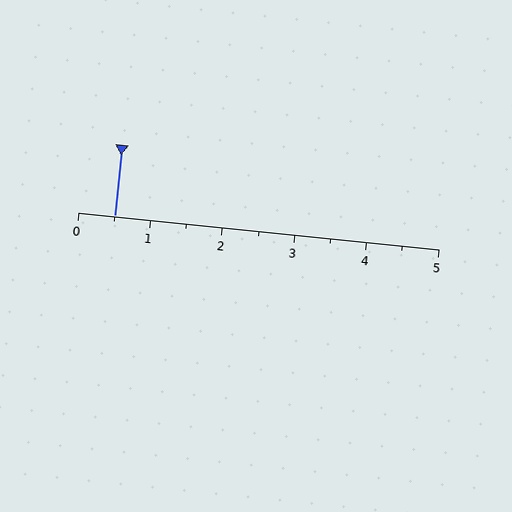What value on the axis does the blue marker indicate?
The marker indicates approximately 0.5.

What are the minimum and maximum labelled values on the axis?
The axis runs from 0 to 5.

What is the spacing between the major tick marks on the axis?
The major ticks are spaced 1 apart.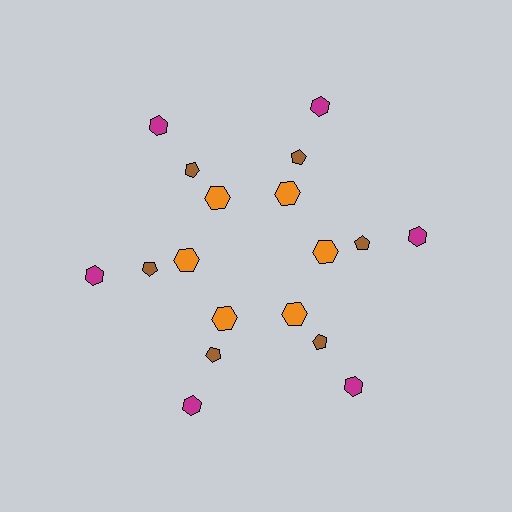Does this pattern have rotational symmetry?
Yes, this pattern has 6-fold rotational symmetry. It looks the same after rotating 60 degrees around the center.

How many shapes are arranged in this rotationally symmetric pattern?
There are 18 shapes, arranged in 6 groups of 3.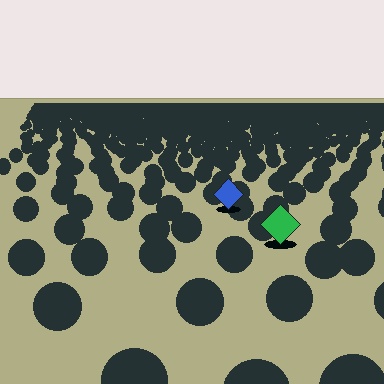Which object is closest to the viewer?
The green diamond is closest. The texture marks near it are larger and more spread out.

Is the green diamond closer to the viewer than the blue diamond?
Yes. The green diamond is closer — you can tell from the texture gradient: the ground texture is coarser near it.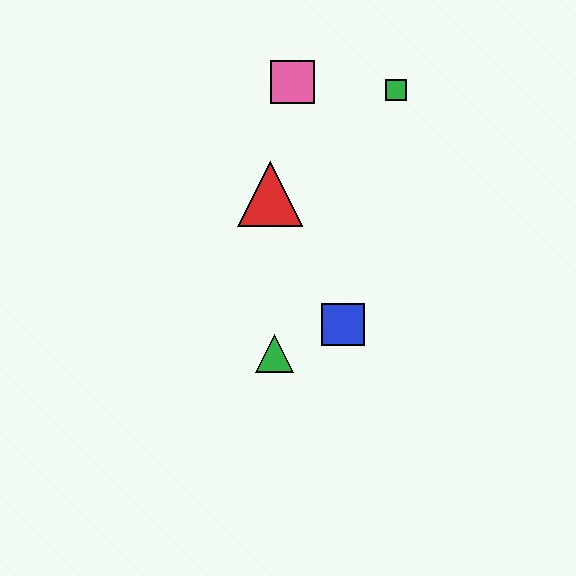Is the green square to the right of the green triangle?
Yes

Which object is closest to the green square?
The pink square is closest to the green square.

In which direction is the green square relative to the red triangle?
The green square is to the right of the red triangle.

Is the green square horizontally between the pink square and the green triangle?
No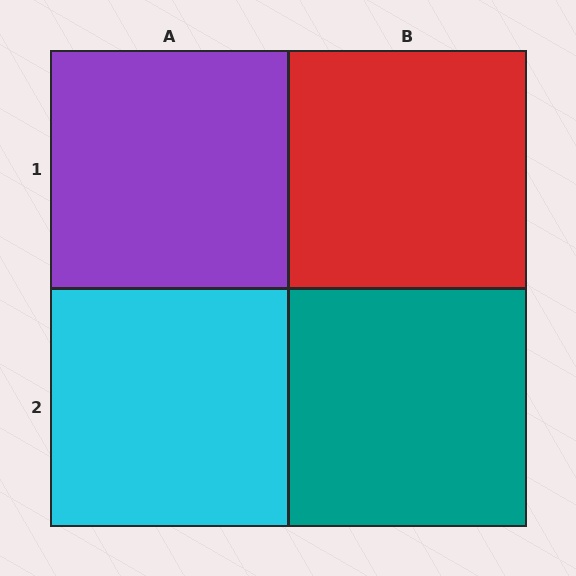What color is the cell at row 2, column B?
Teal.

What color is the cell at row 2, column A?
Cyan.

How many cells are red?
1 cell is red.